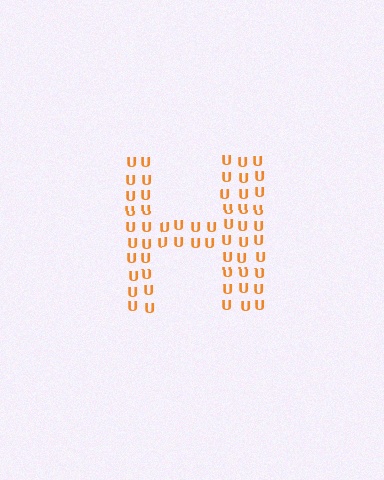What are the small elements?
The small elements are letter U's.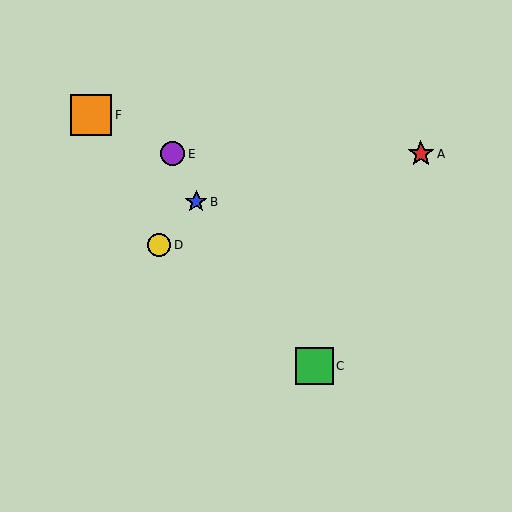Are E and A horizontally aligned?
Yes, both are at y≈154.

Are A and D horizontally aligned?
No, A is at y≈154 and D is at y≈245.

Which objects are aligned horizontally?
Objects A, E are aligned horizontally.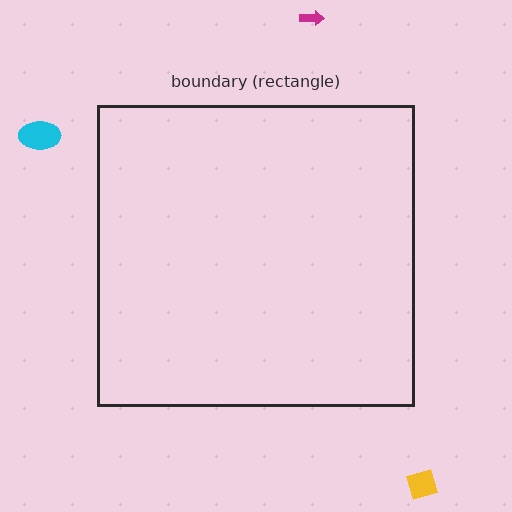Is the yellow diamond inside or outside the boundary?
Outside.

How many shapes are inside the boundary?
0 inside, 3 outside.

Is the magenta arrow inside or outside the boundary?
Outside.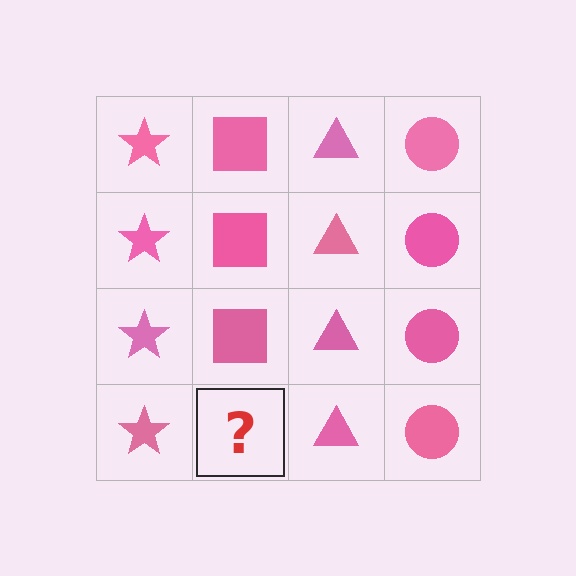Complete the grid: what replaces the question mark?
The question mark should be replaced with a pink square.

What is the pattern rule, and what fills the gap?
The rule is that each column has a consistent shape. The gap should be filled with a pink square.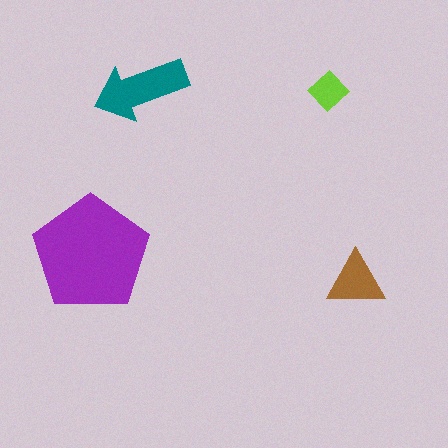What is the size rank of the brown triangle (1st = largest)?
3rd.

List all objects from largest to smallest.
The purple pentagon, the teal arrow, the brown triangle, the lime diamond.